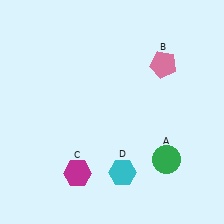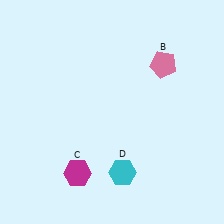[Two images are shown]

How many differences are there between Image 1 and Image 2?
There is 1 difference between the two images.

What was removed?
The green circle (A) was removed in Image 2.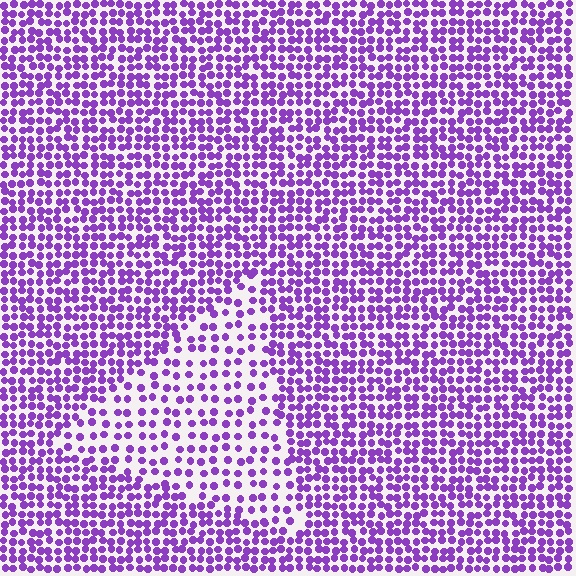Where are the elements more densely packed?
The elements are more densely packed outside the triangle boundary.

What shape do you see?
I see a triangle.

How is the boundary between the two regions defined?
The boundary is defined by a change in element density (approximately 1.9x ratio). All elements are the same color, size, and shape.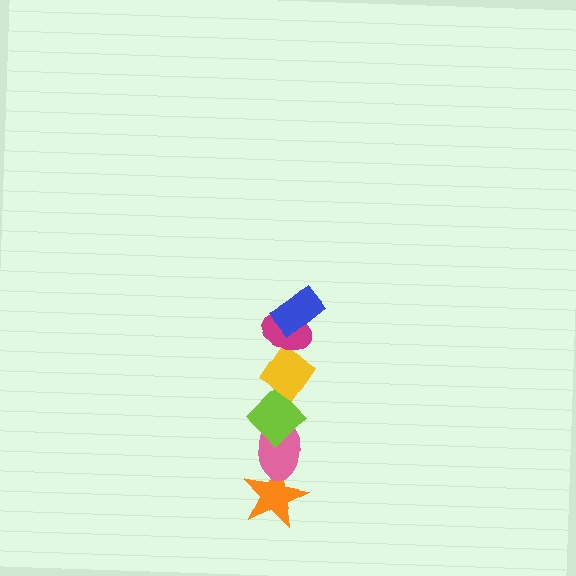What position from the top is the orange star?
The orange star is 6th from the top.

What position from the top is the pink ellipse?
The pink ellipse is 5th from the top.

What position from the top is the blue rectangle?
The blue rectangle is 1st from the top.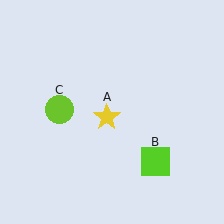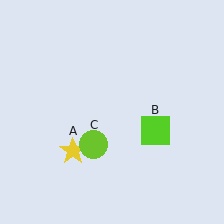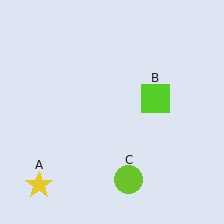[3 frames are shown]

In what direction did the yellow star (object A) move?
The yellow star (object A) moved down and to the left.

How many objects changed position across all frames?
3 objects changed position: yellow star (object A), lime square (object B), lime circle (object C).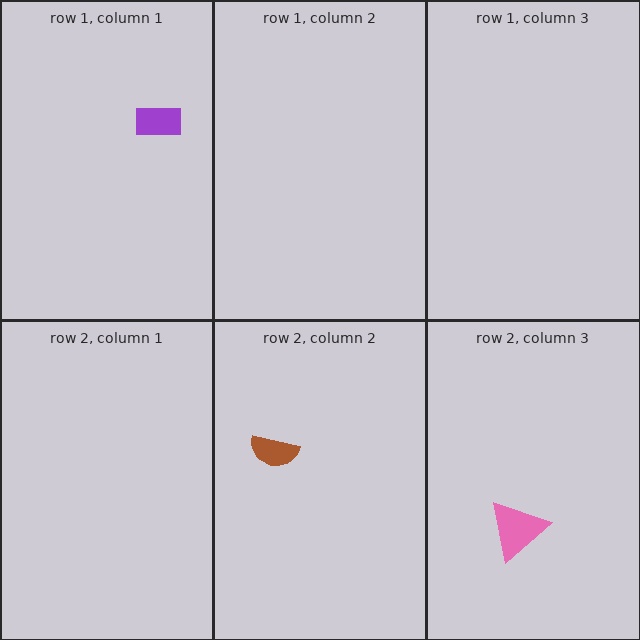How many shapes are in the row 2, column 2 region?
1.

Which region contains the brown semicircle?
The row 2, column 2 region.